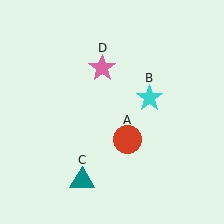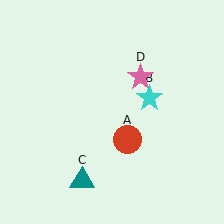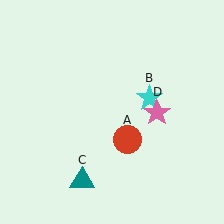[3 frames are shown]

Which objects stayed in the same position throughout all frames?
Red circle (object A) and cyan star (object B) and teal triangle (object C) remained stationary.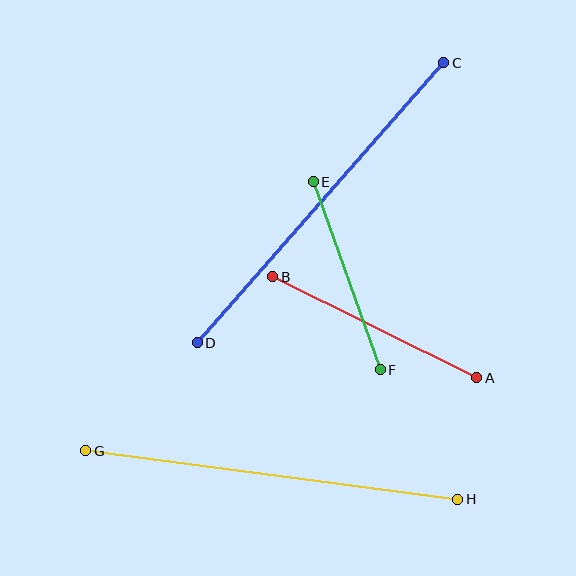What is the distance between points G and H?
The distance is approximately 375 pixels.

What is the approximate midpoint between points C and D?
The midpoint is at approximately (320, 203) pixels.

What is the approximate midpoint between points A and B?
The midpoint is at approximately (375, 327) pixels.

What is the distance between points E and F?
The distance is approximately 199 pixels.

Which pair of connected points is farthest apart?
Points G and H are farthest apart.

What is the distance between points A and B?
The distance is approximately 227 pixels.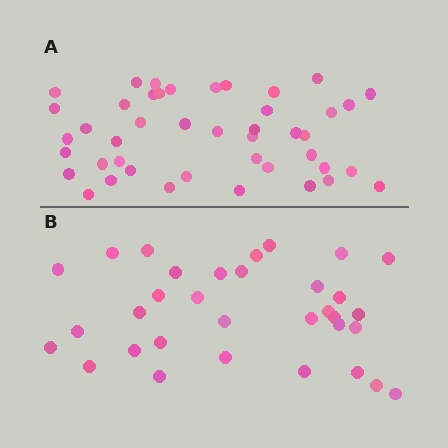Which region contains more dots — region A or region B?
Region A (the top region) has more dots.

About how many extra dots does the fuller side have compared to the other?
Region A has roughly 12 or so more dots than region B.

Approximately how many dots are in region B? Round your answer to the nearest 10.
About 30 dots. (The exact count is 33, which rounds to 30.)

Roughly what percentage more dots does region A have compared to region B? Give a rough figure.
About 35% more.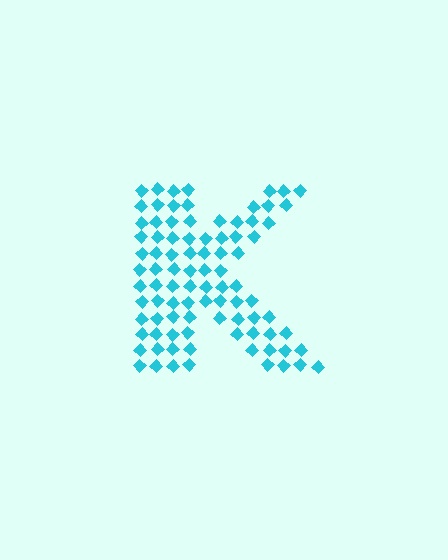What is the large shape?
The large shape is the letter K.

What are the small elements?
The small elements are diamonds.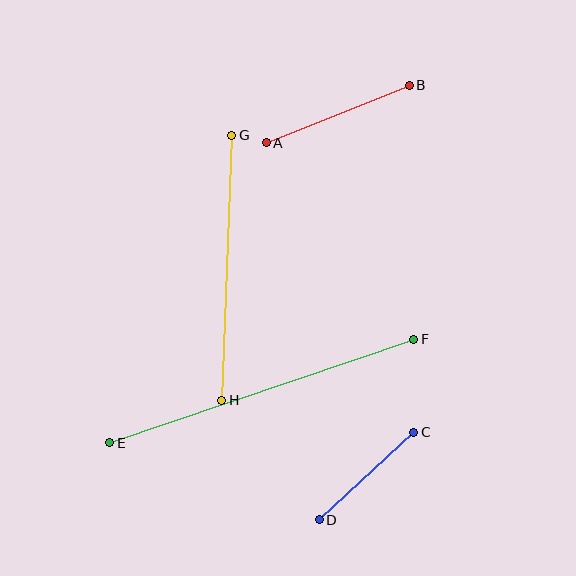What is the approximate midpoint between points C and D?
The midpoint is at approximately (366, 476) pixels.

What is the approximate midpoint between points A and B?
The midpoint is at approximately (338, 114) pixels.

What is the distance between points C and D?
The distance is approximately 129 pixels.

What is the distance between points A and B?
The distance is approximately 154 pixels.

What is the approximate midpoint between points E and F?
The midpoint is at approximately (262, 391) pixels.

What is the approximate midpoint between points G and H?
The midpoint is at approximately (227, 268) pixels.